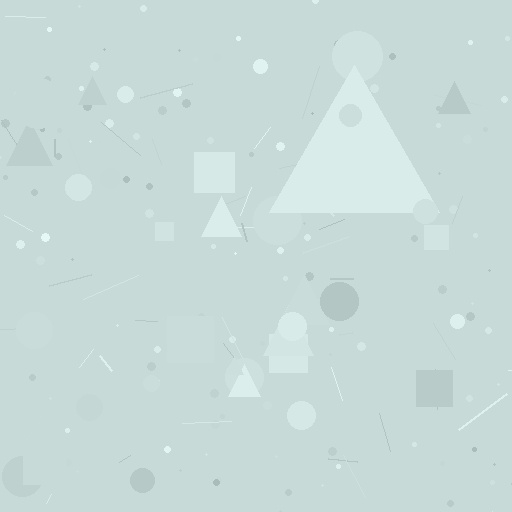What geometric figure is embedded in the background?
A triangle is embedded in the background.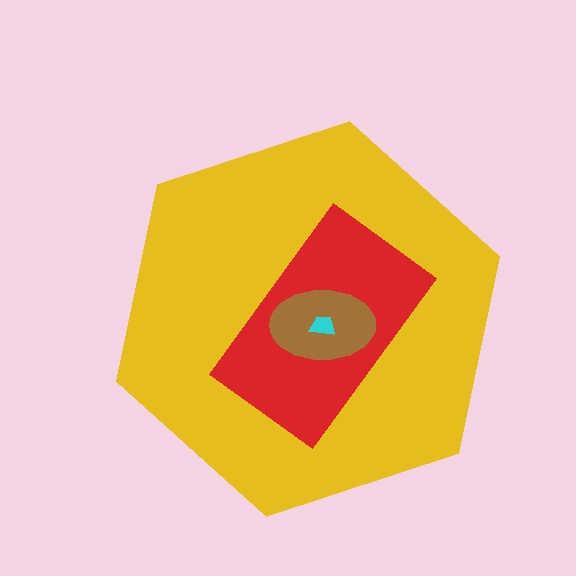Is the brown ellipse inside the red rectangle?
Yes.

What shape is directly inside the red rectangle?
The brown ellipse.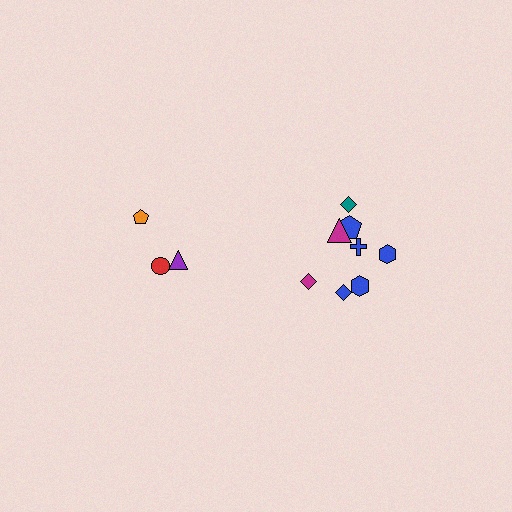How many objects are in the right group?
There are 8 objects.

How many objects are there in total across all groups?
There are 11 objects.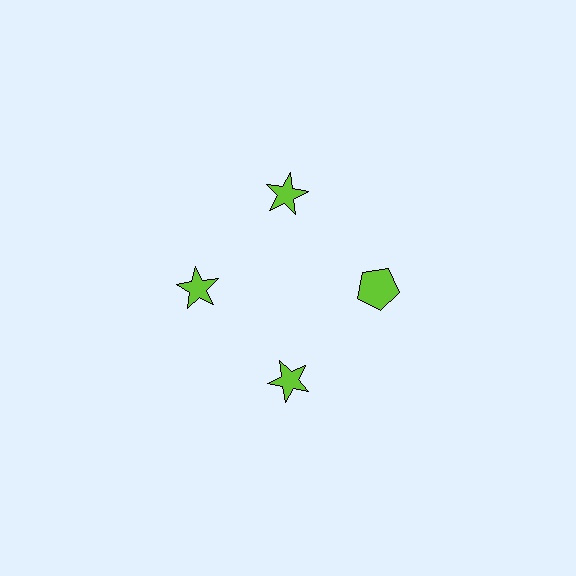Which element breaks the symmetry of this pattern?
The lime pentagon at roughly the 3 o'clock position breaks the symmetry. All other shapes are lime stars.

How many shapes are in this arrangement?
There are 4 shapes arranged in a ring pattern.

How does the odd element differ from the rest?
It has a different shape: pentagon instead of star.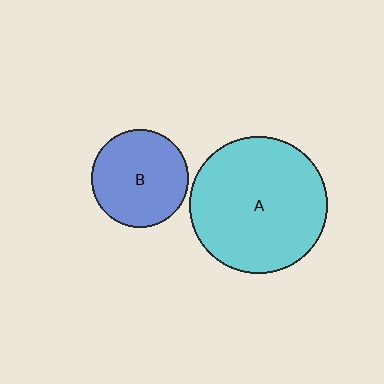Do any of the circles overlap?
No, none of the circles overlap.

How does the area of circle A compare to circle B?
Approximately 2.0 times.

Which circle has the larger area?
Circle A (cyan).